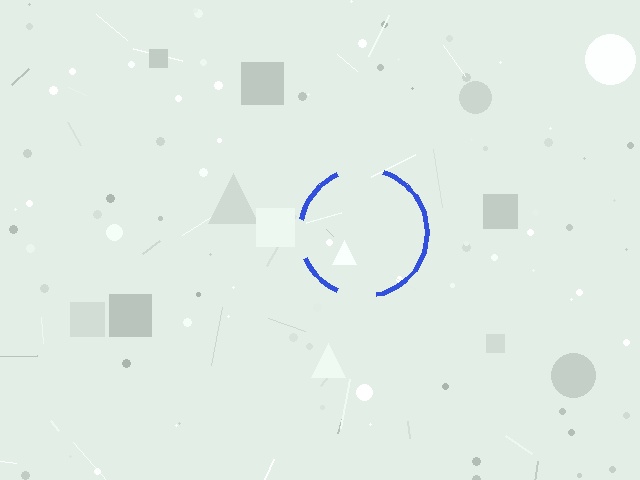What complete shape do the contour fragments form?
The contour fragments form a circle.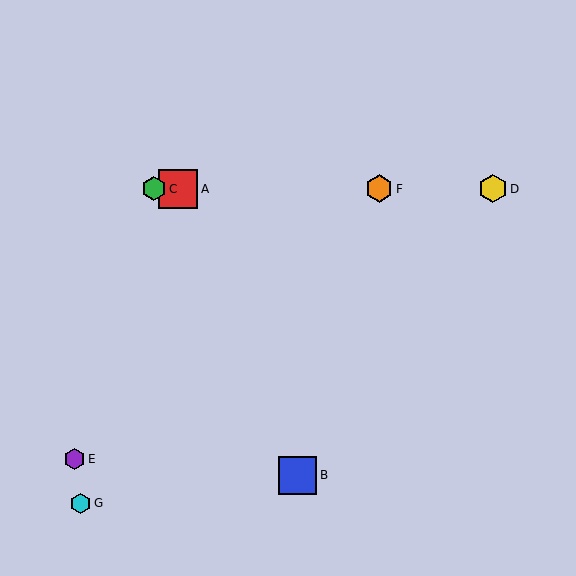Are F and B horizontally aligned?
No, F is at y≈189 and B is at y≈476.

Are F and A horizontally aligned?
Yes, both are at y≈189.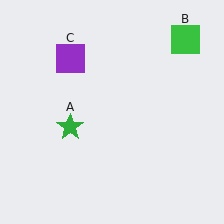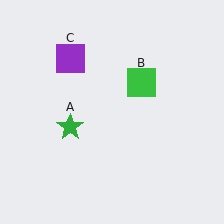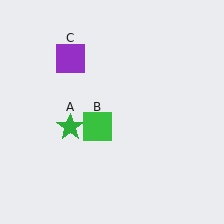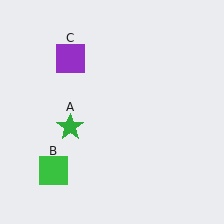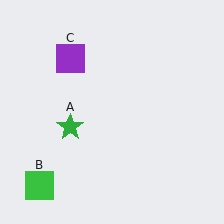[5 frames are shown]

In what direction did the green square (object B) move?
The green square (object B) moved down and to the left.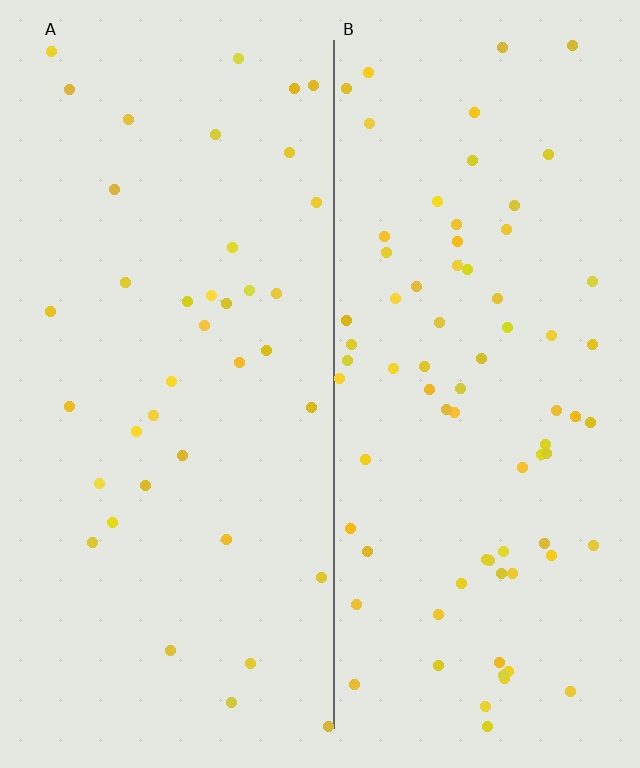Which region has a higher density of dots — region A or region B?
B (the right).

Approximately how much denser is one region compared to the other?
Approximately 2.0× — region B over region A.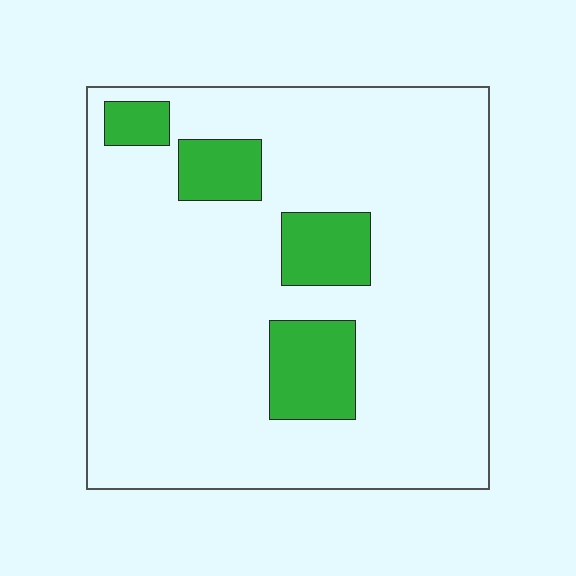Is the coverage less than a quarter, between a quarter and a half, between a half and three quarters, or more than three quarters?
Less than a quarter.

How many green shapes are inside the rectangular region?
4.